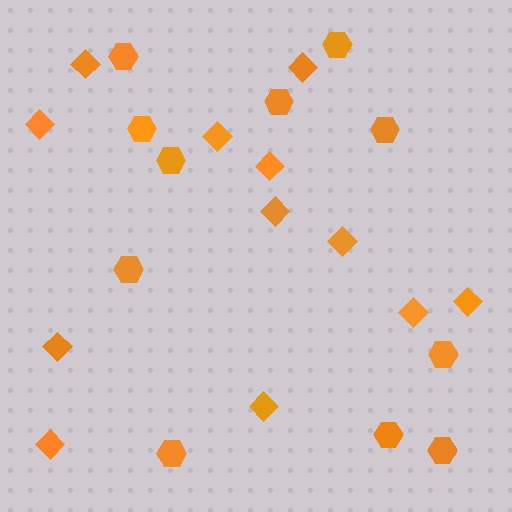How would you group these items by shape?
There are 2 groups: one group of hexagons (11) and one group of diamonds (12).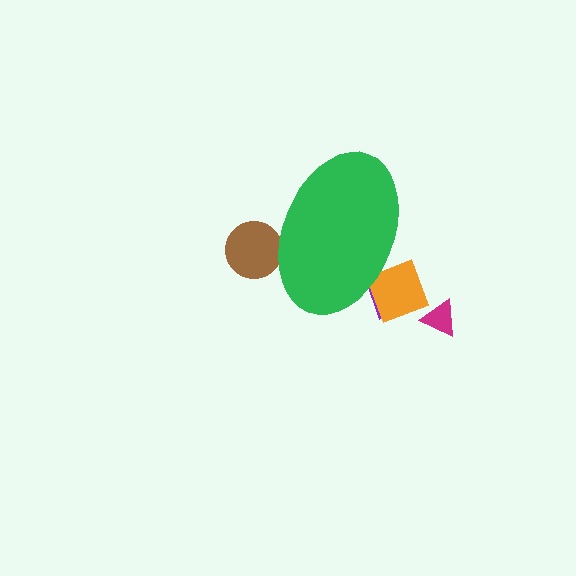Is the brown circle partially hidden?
Yes, the brown circle is partially hidden behind the green ellipse.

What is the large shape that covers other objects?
A green ellipse.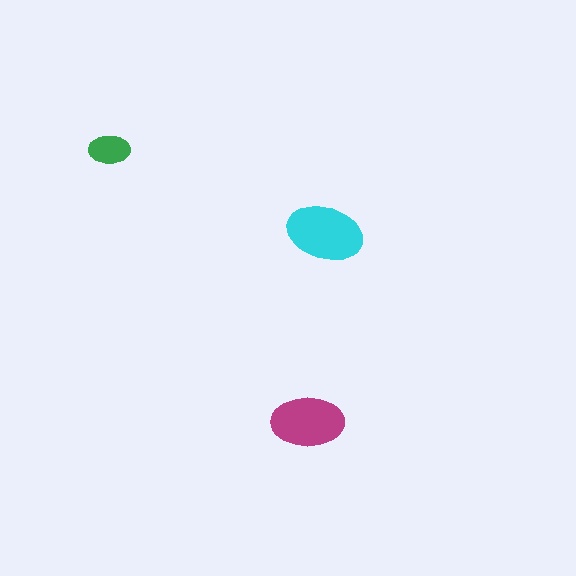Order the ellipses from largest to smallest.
the cyan one, the magenta one, the green one.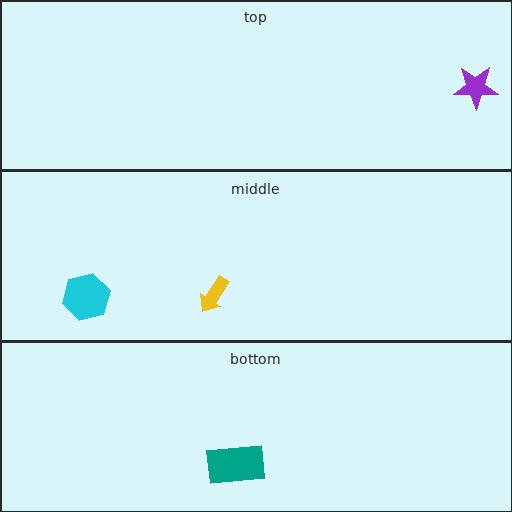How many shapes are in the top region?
1.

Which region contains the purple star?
The top region.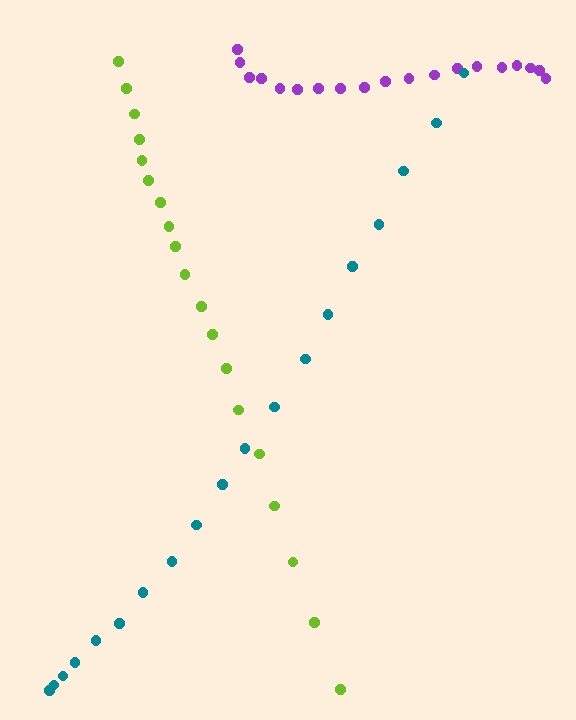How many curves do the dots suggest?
There are 3 distinct paths.